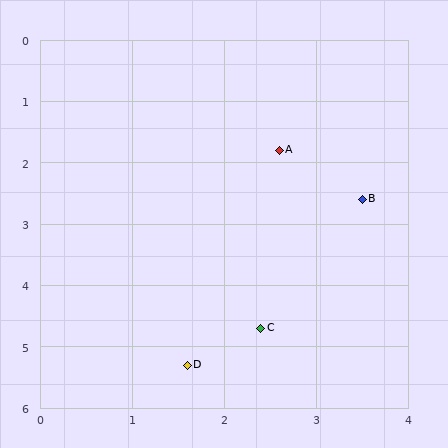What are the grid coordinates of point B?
Point B is at approximately (3.5, 2.6).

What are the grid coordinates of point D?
Point D is at approximately (1.6, 5.3).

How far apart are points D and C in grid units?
Points D and C are about 1.0 grid units apart.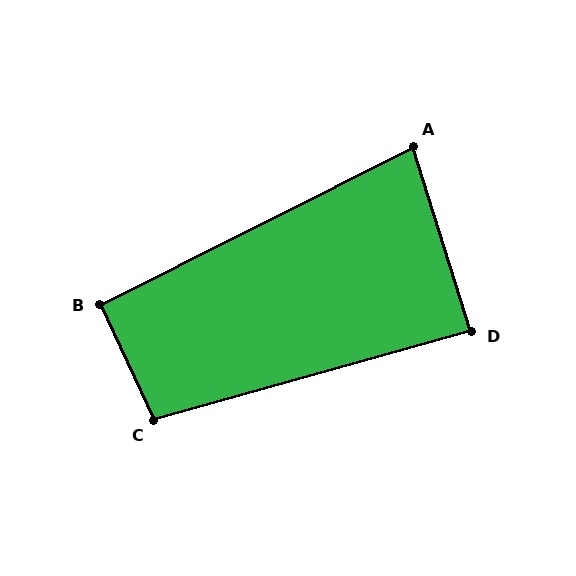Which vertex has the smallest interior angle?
A, at approximately 81 degrees.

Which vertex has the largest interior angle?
C, at approximately 99 degrees.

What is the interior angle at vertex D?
Approximately 88 degrees (approximately right).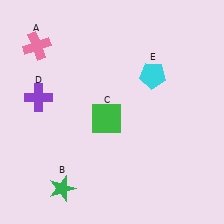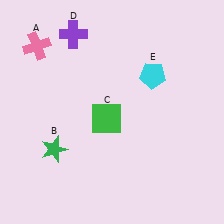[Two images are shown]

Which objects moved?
The objects that moved are: the green star (B), the purple cross (D).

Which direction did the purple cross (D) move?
The purple cross (D) moved up.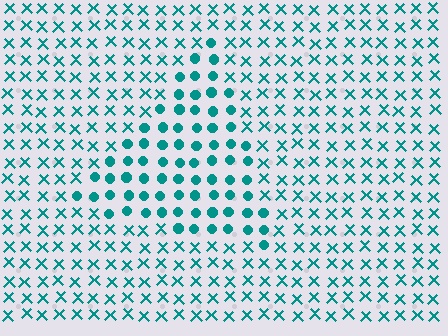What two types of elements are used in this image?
The image uses circles inside the triangle region and X marks outside it.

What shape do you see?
I see a triangle.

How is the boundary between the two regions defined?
The boundary is defined by a change in element shape: circles inside vs. X marks outside. All elements share the same color and spacing.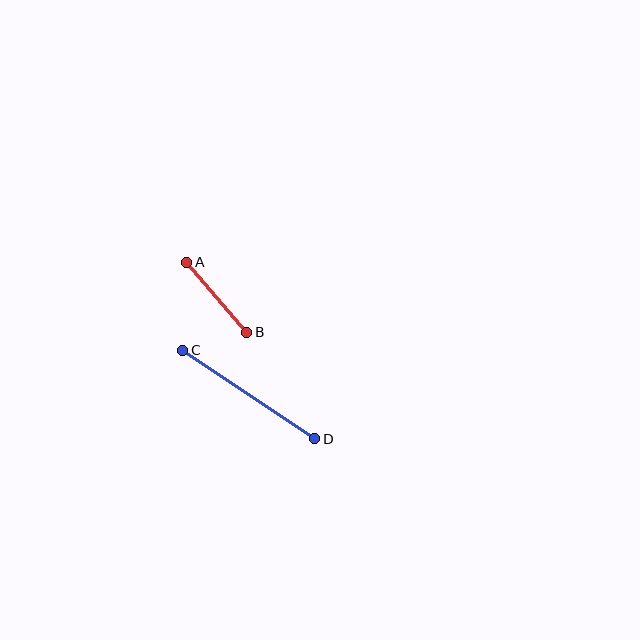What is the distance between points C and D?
The distance is approximately 159 pixels.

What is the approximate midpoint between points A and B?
The midpoint is at approximately (217, 297) pixels.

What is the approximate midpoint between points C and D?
The midpoint is at approximately (249, 394) pixels.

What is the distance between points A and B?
The distance is approximately 92 pixels.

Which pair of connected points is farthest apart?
Points C and D are farthest apart.